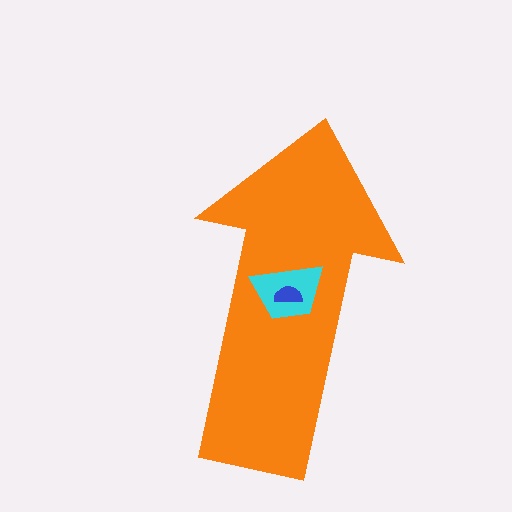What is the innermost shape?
The blue semicircle.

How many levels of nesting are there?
3.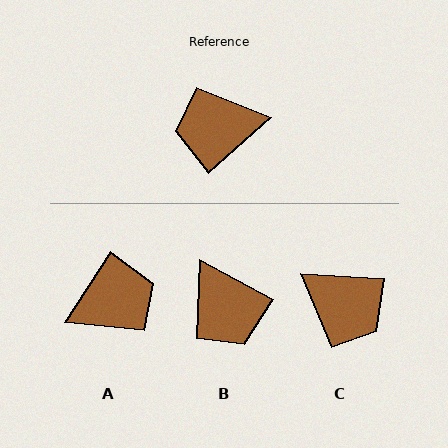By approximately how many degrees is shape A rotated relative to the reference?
Approximately 164 degrees clockwise.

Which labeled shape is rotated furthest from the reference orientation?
A, about 164 degrees away.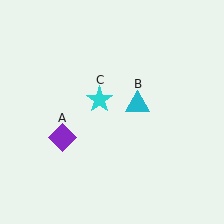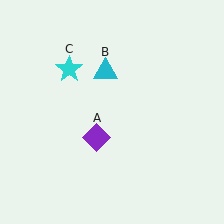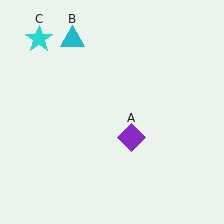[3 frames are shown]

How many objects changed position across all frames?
3 objects changed position: purple diamond (object A), cyan triangle (object B), cyan star (object C).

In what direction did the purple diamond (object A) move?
The purple diamond (object A) moved right.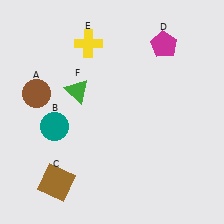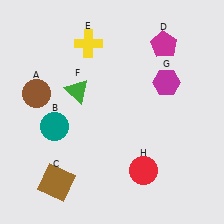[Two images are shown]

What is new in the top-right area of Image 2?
A magenta hexagon (G) was added in the top-right area of Image 2.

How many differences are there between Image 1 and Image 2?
There are 2 differences between the two images.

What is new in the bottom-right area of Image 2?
A red circle (H) was added in the bottom-right area of Image 2.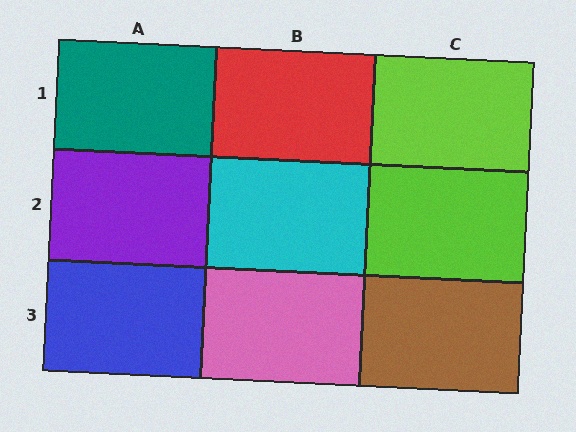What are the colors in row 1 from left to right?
Teal, red, lime.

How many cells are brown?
1 cell is brown.